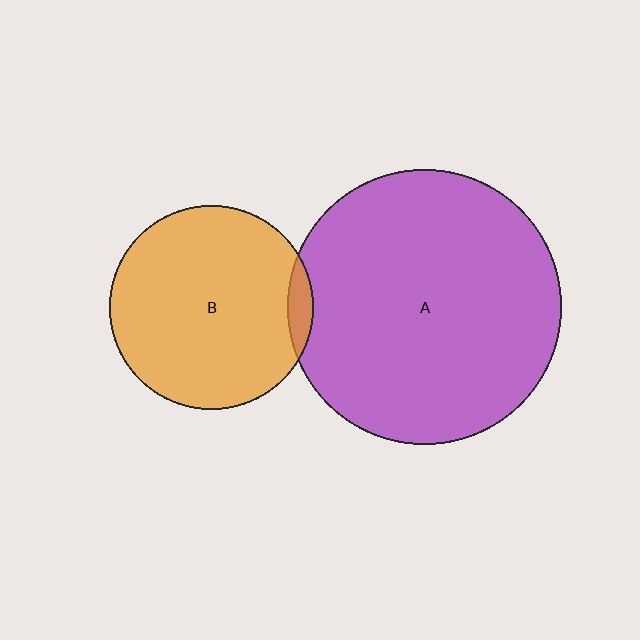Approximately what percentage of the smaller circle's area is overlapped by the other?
Approximately 5%.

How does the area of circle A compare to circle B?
Approximately 1.8 times.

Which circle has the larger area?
Circle A (purple).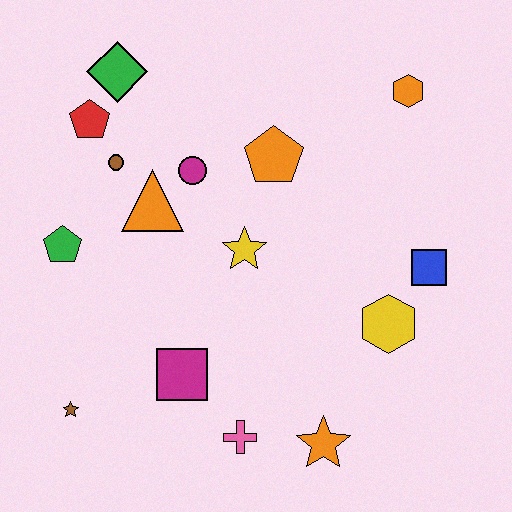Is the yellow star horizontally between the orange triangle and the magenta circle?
No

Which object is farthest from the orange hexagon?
The brown star is farthest from the orange hexagon.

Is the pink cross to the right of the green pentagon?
Yes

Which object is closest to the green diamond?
The red pentagon is closest to the green diamond.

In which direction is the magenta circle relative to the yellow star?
The magenta circle is above the yellow star.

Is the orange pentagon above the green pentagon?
Yes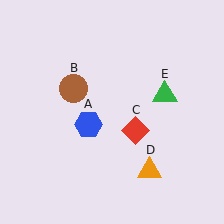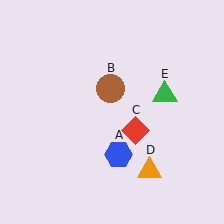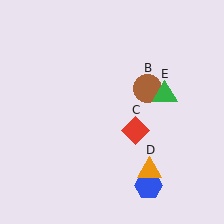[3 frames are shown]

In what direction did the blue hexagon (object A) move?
The blue hexagon (object A) moved down and to the right.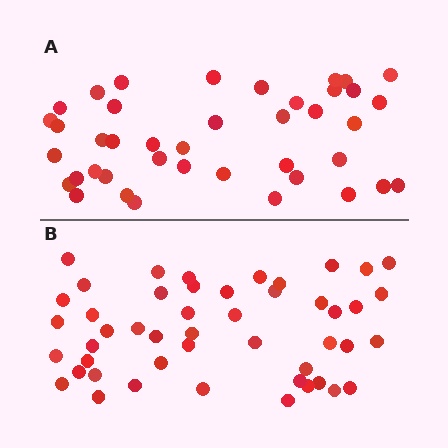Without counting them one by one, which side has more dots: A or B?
Region B (the bottom region) has more dots.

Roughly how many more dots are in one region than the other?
Region B has roughly 8 or so more dots than region A.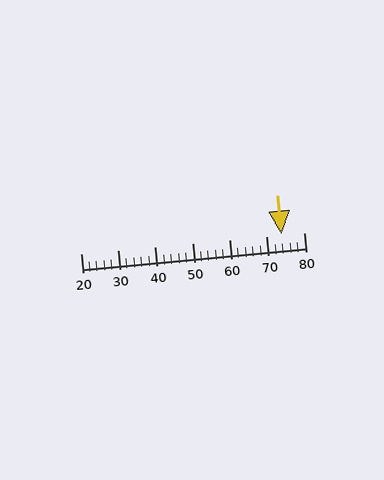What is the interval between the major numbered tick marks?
The major tick marks are spaced 10 units apart.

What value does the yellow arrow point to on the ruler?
The yellow arrow points to approximately 74.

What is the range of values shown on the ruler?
The ruler shows values from 20 to 80.